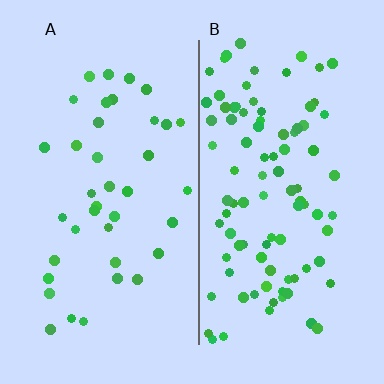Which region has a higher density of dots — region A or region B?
B (the right).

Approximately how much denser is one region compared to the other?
Approximately 2.5× — region B over region A.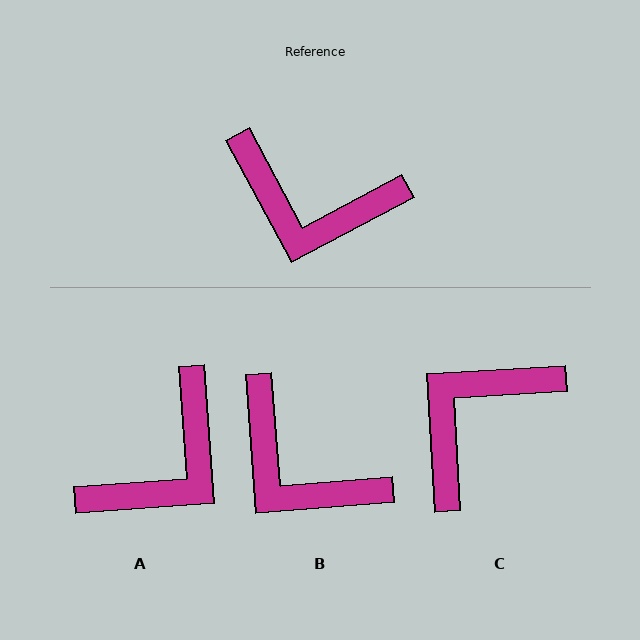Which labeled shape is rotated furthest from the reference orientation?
C, about 115 degrees away.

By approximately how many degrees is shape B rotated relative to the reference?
Approximately 24 degrees clockwise.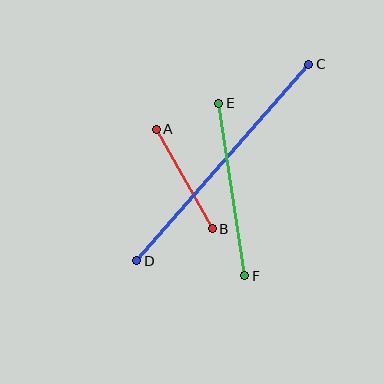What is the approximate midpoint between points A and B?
The midpoint is at approximately (184, 179) pixels.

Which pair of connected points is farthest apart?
Points C and D are farthest apart.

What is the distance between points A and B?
The distance is approximately 114 pixels.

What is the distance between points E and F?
The distance is approximately 174 pixels.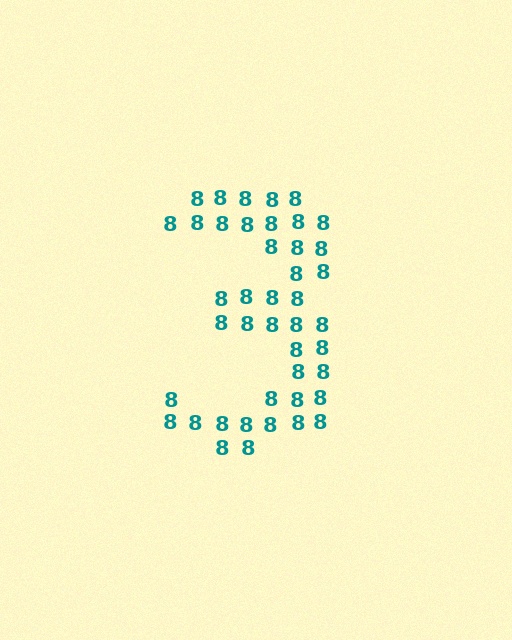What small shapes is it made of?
It is made of small digit 8's.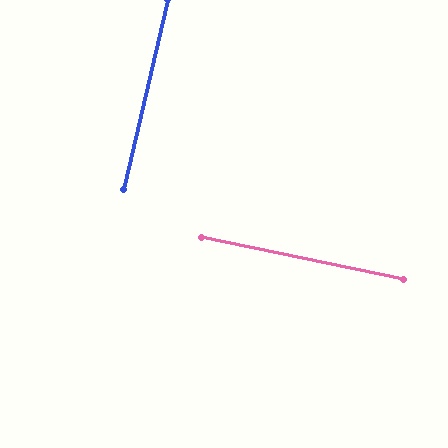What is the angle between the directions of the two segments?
Approximately 89 degrees.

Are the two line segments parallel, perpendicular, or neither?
Perpendicular — they meet at approximately 89°.